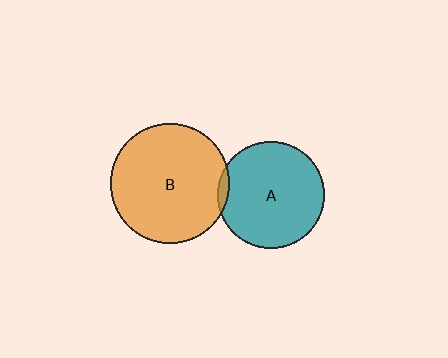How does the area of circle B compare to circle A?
Approximately 1.2 times.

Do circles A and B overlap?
Yes.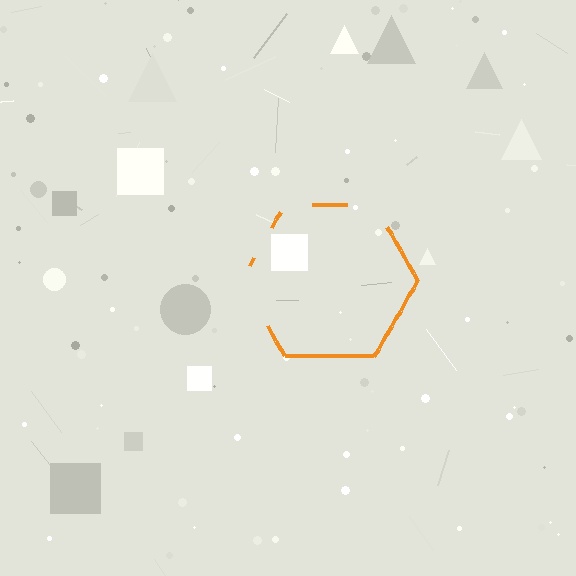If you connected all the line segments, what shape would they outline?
They would outline a hexagon.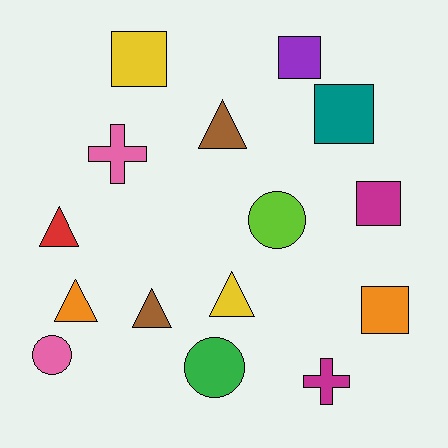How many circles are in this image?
There are 3 circles.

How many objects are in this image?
There are 15 objects.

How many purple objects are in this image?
There is 1 purple object.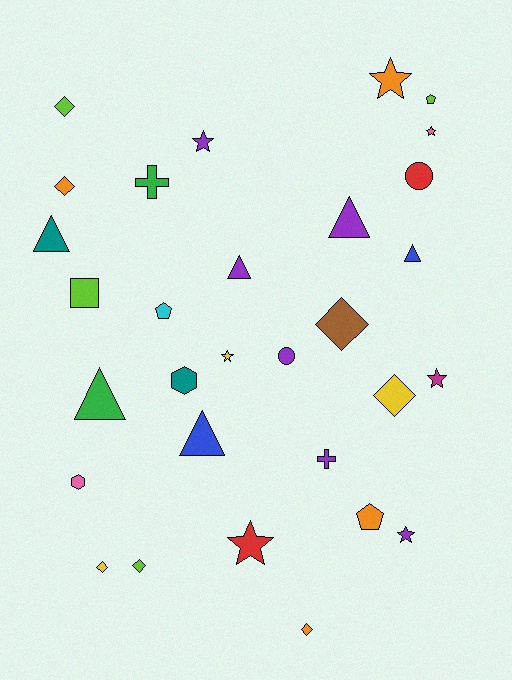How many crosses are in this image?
There are 2 crosses.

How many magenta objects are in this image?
There is 1 magenta object.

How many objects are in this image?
There are 30 objects.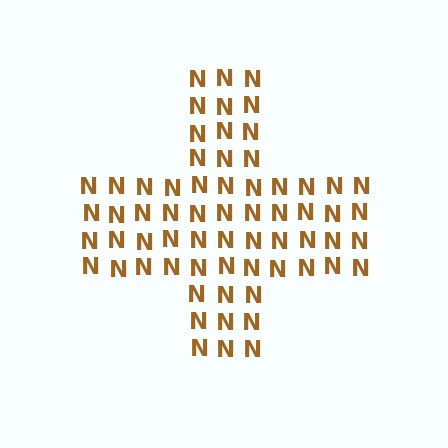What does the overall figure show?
The overall figure shows a cross.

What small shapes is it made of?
It is made of small letter N's.